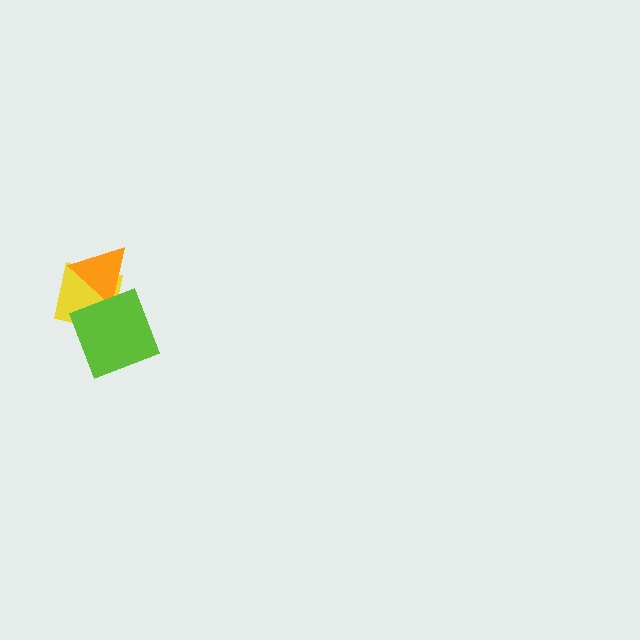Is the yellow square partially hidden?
Yes, it is partially covered by another shape.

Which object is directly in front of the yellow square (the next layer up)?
The orange triangle is directly in front of the yellow square.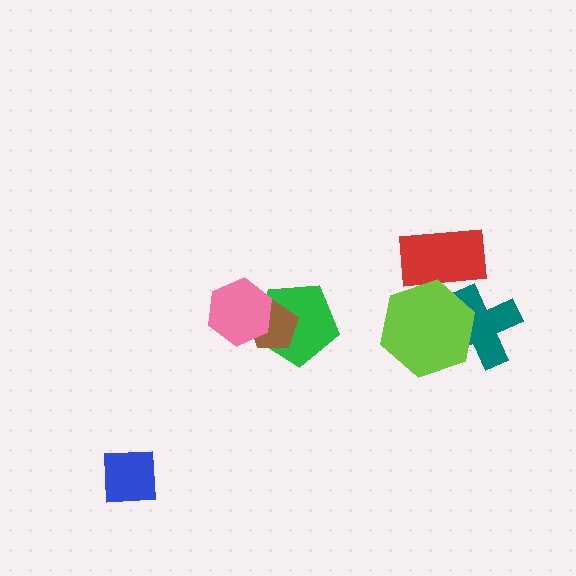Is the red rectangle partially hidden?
Yes, it is partially covered by another shape.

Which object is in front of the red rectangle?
The lime hexagon is in front of the red rectangle.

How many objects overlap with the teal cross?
1 object overlaps with the teal cross.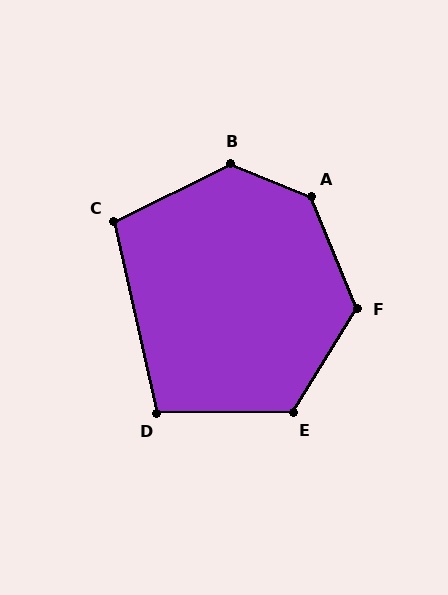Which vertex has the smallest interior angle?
D, at approximately 102 degrees.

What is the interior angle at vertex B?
Approximately 132 degrees (obtuse).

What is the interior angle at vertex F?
Approximately 126 degrees (obtuse).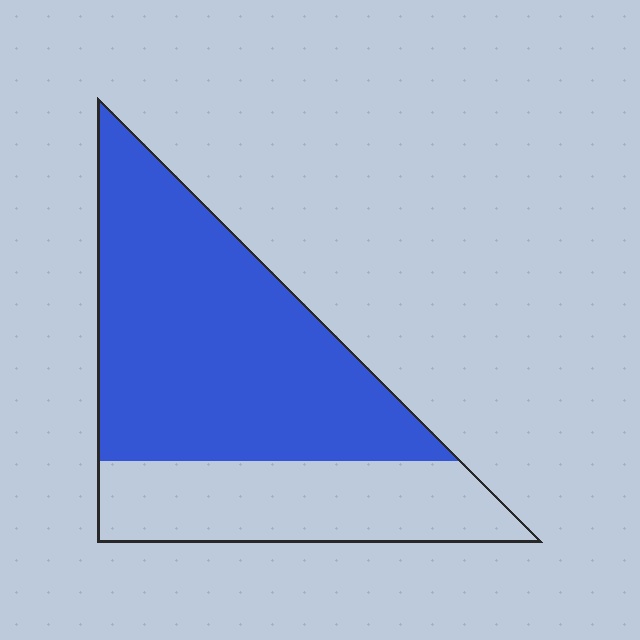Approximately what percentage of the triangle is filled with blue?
Approximately 65%.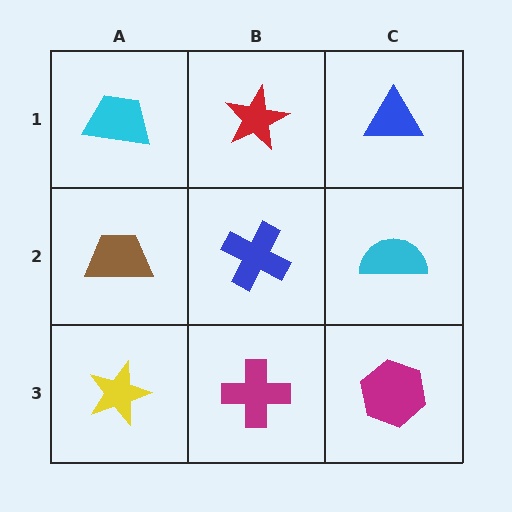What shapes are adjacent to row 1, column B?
A blue cross (row 2, column B), a cyan trapezoid (row 1, column A), a blue triangle (row 1, column C).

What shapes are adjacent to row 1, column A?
A brown trapezoid (row 2, column A), a red star (row 1, column B).